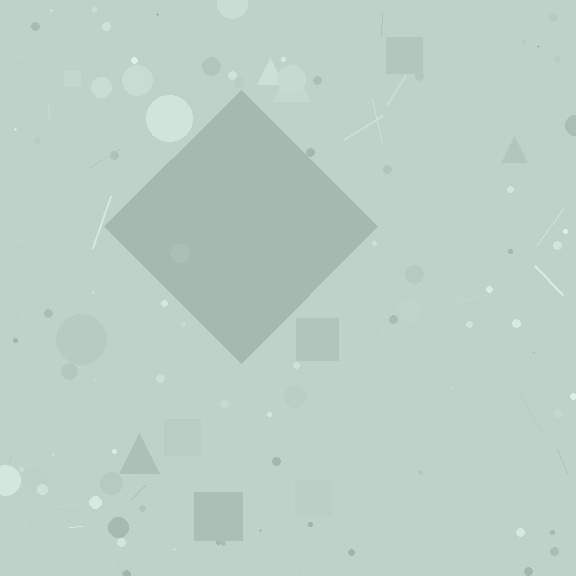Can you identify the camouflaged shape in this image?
The camouflaged shape is a diamond.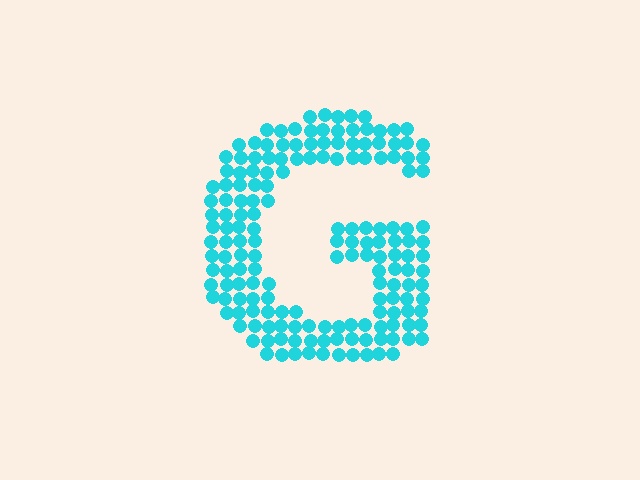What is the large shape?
The large shape is the letter G.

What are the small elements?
The small elements are circles.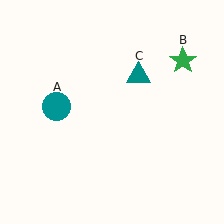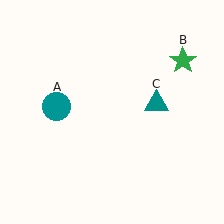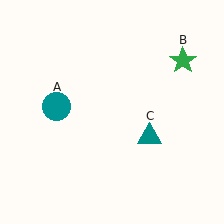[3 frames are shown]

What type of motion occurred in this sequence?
The teal triangle (object C) rotated clockwise around the center of the scene.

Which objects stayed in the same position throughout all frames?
Teal circle (object A) and green star (object B) remained stationary.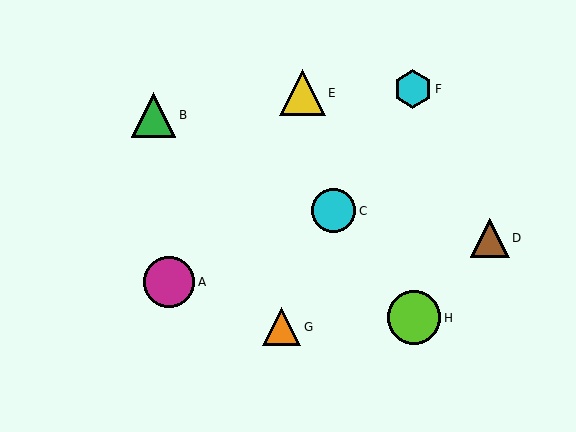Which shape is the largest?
The lime circle (labeled H) is the largest.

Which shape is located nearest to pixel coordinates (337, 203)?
The cyan circle (labeled C) at (334, 211) is nearest to that location.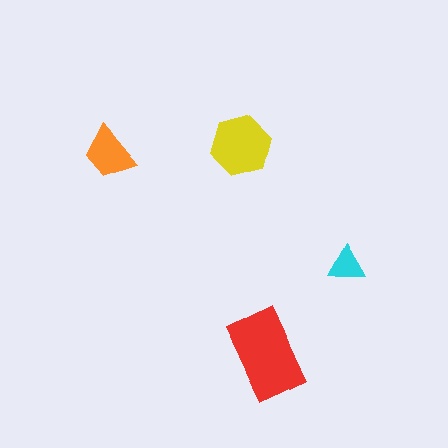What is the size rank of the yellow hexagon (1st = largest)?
2nd.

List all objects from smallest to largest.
The cyan triangle, the orange trapezoid, the yellow hexagon, the red rectangle.